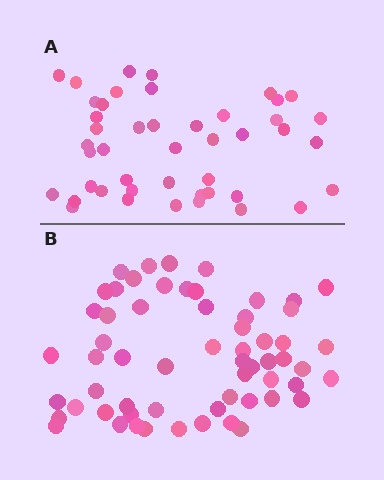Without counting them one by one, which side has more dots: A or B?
Region B (the bottom region) has more dots.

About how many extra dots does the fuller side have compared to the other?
Region B has approximately 15 more dots than region A.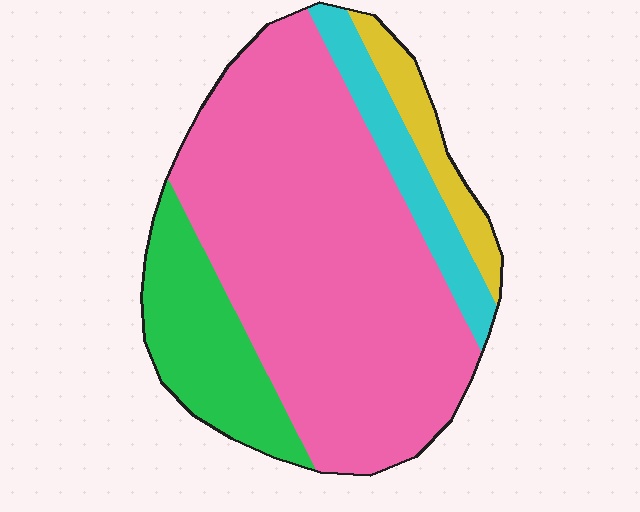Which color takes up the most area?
Pink, at roughly 65%.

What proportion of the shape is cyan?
Cyan covers around 10% of the shape.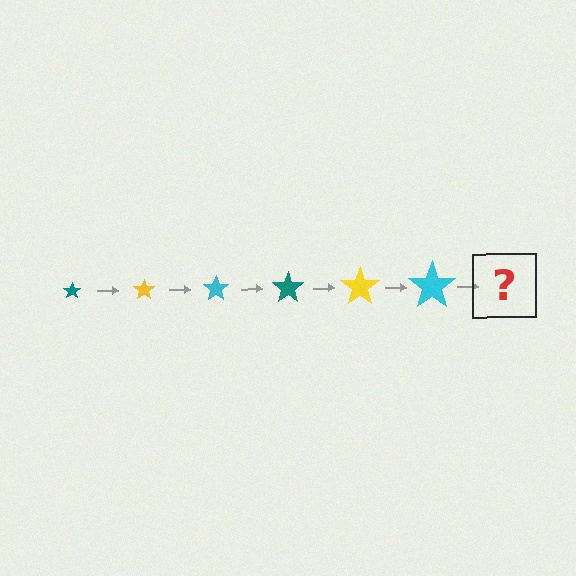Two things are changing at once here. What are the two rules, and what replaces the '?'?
The two rules are that the star grows larger each step and the color cycles through teal, yellow, and cyan. The '?' should be a teal star, larger than the previous one.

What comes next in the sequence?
The next element should be a teal star, larger than the previous one.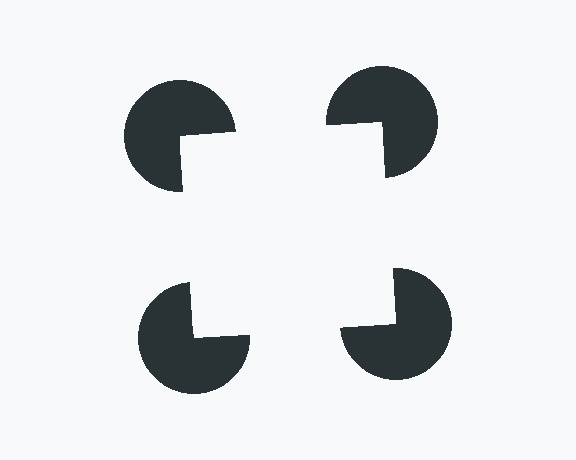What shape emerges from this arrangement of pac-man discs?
An illusory square — its edges are inferred from the aligned wedge cuts in the pac-man discs, not physically drawn.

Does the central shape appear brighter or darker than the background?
It typically appears slightly brighter than the background, even though no actual brightness change is drawn.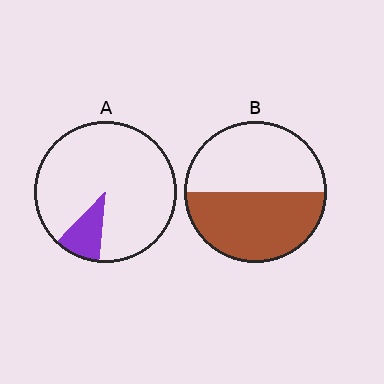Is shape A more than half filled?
No.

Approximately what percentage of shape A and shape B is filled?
A is approximately 10% and B is approximately 50%.